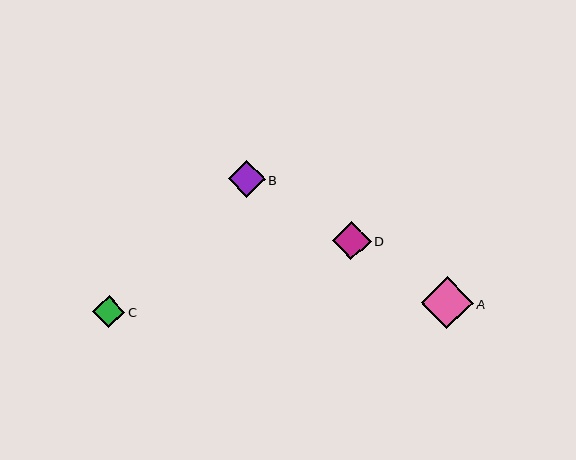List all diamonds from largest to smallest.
From largest to smallest: A, D, B, C.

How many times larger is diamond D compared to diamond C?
Diamond D is approximately 1.2 times the size of diamond C.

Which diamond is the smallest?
Diamond C is the smallest with a size of approximately 32 pixels.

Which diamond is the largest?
Diamond A is the largest with a size of approximately 53 pixels.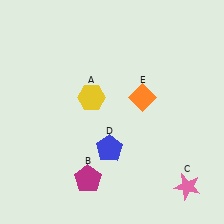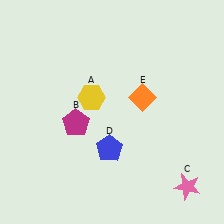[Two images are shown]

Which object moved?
The magenta pentagon (B) moved up.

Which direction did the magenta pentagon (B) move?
The magenta pentagon (B) moved up.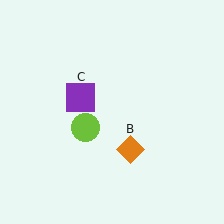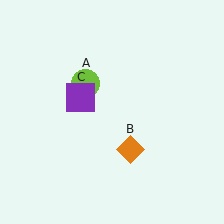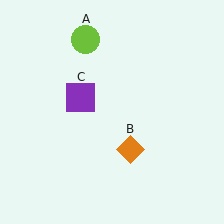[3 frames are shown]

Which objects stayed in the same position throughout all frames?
Orange diamond (object B) and purple square (object C) remained stationary.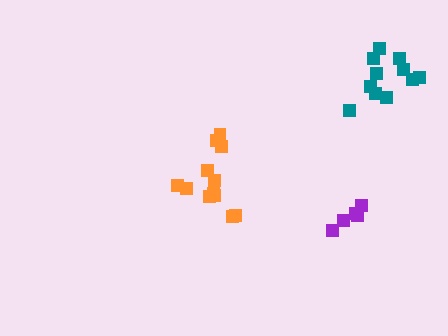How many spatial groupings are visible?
There are 3 spatial groupings.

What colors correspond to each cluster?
The clusters are colored: orange, teal, purple.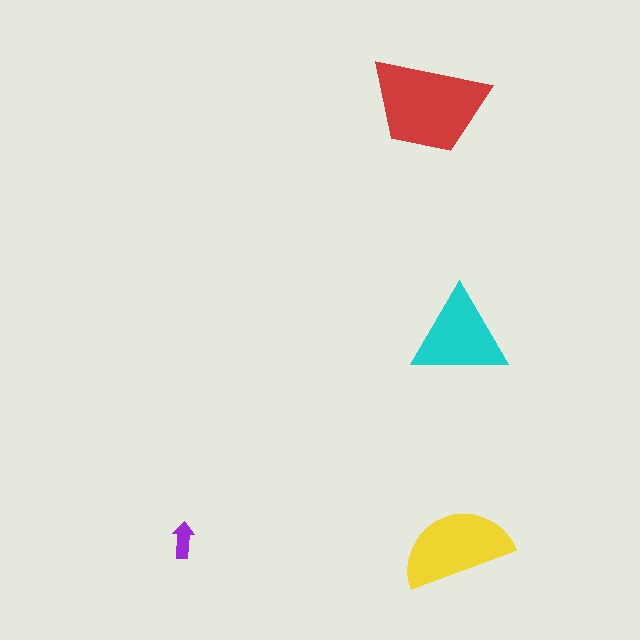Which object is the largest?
The red trapezoid.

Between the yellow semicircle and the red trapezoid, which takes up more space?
The red trapezoid.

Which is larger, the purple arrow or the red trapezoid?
The red trapezoid.